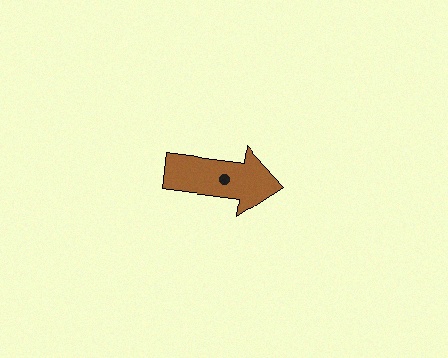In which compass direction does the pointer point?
East.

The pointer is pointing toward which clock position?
Roughly 3 o'clock.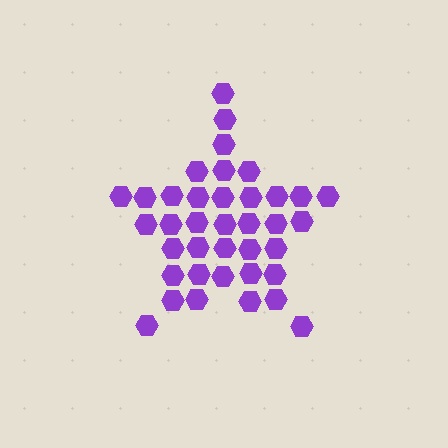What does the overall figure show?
The overall figure shows a star.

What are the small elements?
The small elements are hexagons.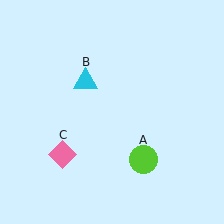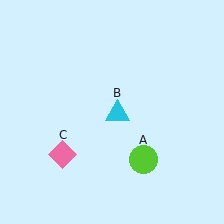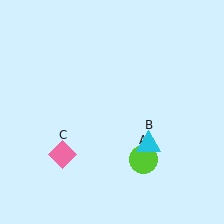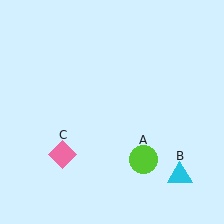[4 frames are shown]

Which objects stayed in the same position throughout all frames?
Lime circle (object A) and pink diamond (object C) remained stationary.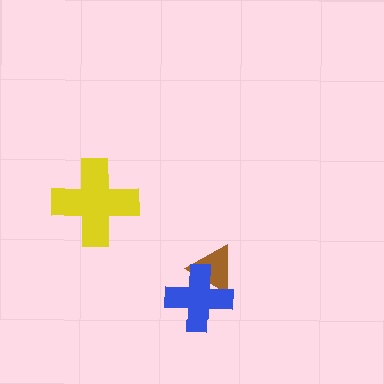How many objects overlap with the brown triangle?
1 object overlaps with the brown triangle.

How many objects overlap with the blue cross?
1 object overlaps with the blue cross.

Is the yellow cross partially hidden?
No, no other shape covers it.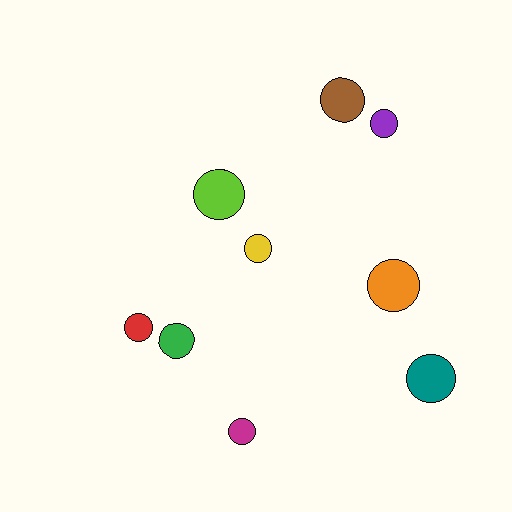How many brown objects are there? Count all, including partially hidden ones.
There is 1 brown object.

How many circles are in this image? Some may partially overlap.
There are 9 circles.